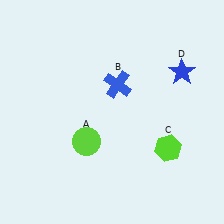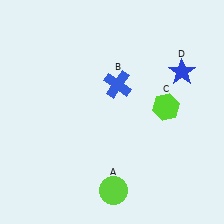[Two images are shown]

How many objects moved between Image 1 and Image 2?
2 objects moved between the two images.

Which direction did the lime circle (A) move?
The lime circle (A) moved down.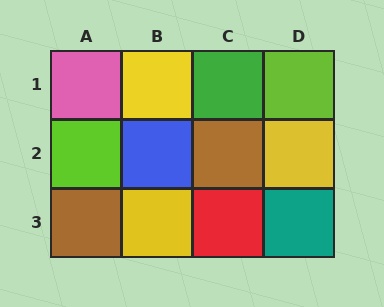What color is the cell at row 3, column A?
Brown.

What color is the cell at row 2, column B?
Blue.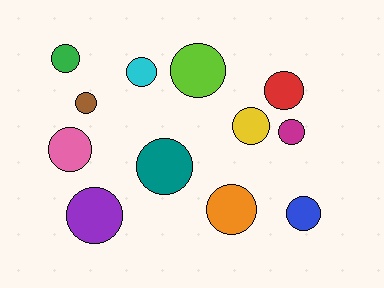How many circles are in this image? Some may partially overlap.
There are 12 circles.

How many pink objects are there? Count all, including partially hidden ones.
There is 1 pink object.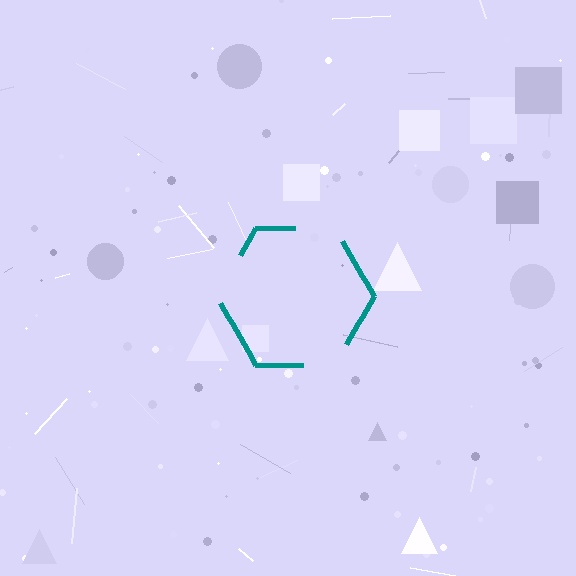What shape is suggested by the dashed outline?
The dashed outline suggests a hexagon.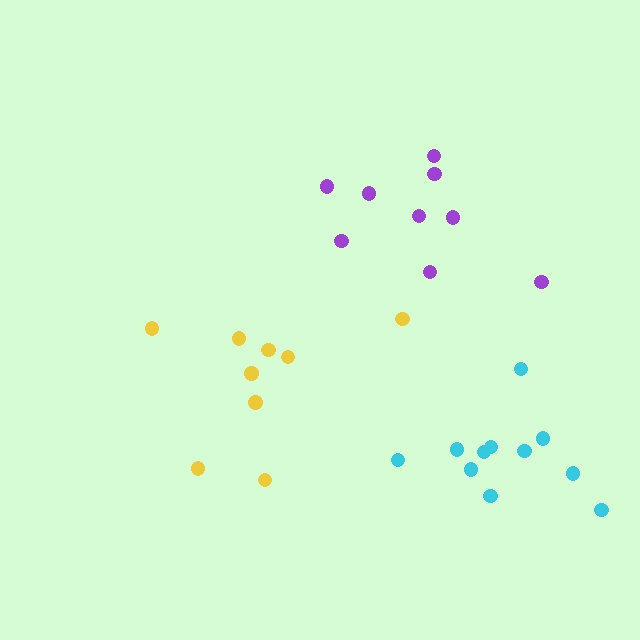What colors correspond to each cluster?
The clusters are colored: cyan, yellow, purple.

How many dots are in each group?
Group 1: 11 dots, Group 2: 9 dots, Group 3: 9 dots (29 total).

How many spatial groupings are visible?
There are 3 spatial groupings.